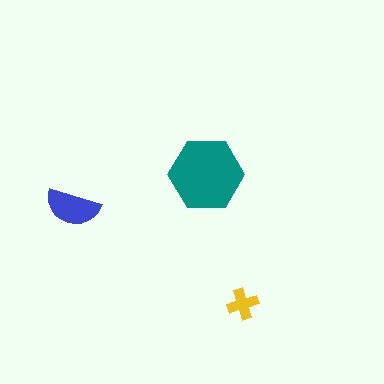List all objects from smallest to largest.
The yellow cross, the blue semicircle, the teal hexagon.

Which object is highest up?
The teal hexagon is topmost.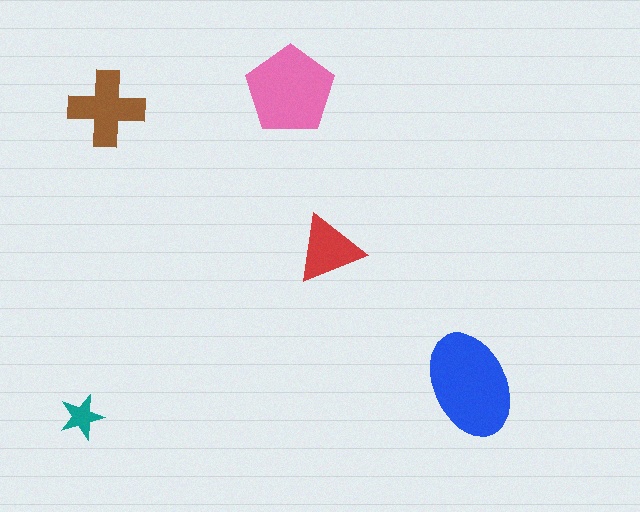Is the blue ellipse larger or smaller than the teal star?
Larger.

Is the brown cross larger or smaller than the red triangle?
Larger.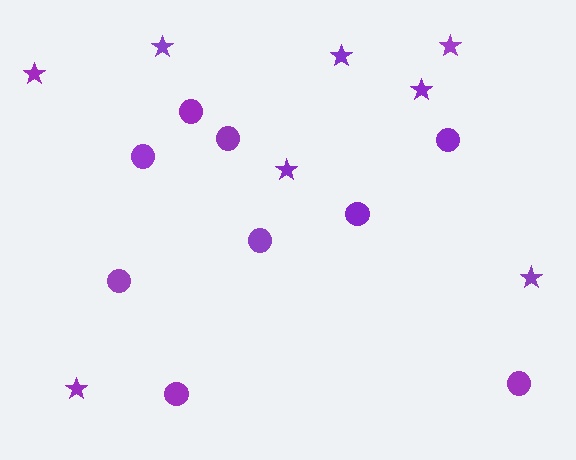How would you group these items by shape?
There are 2 groups: one group of circles (9) and one group of stars (8).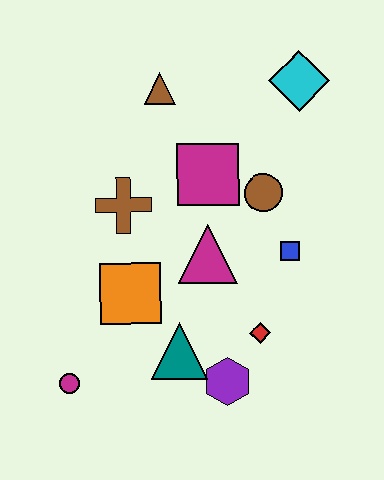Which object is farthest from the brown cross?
The cyan diamond is farthest from the brown cross.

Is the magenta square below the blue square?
No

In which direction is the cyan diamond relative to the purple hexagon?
The cyan diamond is above the purple hexagon.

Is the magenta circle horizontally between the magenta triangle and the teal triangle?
No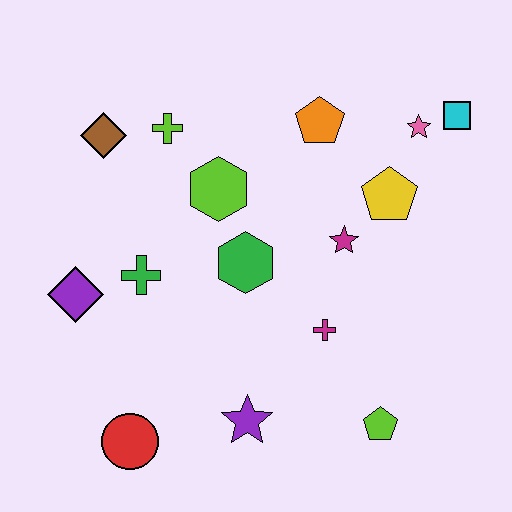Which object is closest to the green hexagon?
The lime hexagon is closest to the green hexagon.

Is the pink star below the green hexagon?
No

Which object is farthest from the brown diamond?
The lime pentagon is farthest from the brown diamond.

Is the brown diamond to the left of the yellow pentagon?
Yes